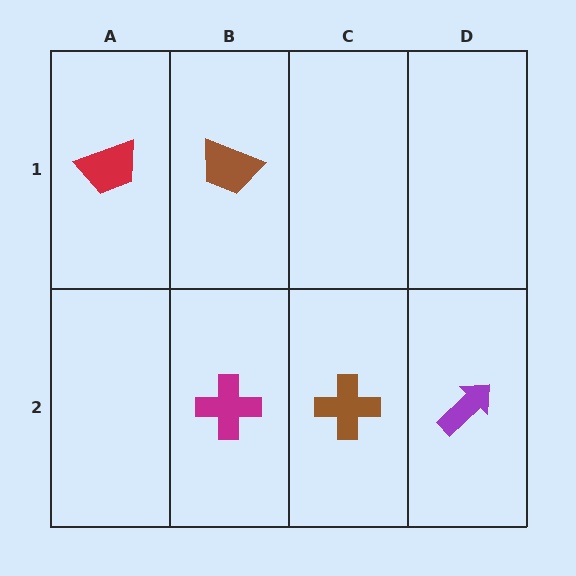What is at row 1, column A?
A red trapezoid.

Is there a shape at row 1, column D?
No, that cell is empty.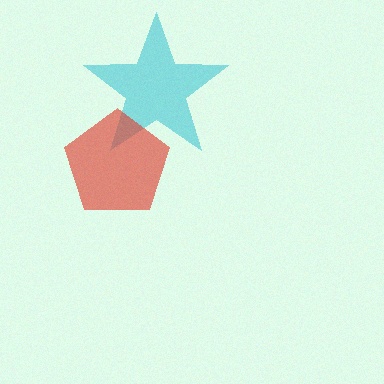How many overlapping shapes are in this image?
There are 2 overlapping shapes in the image.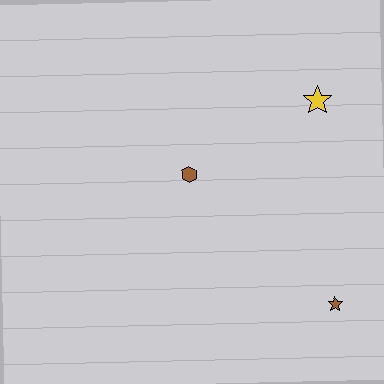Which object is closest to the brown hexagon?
The yellow star is closest to the brown hexagon.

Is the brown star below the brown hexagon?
Yes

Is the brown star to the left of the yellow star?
No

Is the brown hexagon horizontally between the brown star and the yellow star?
No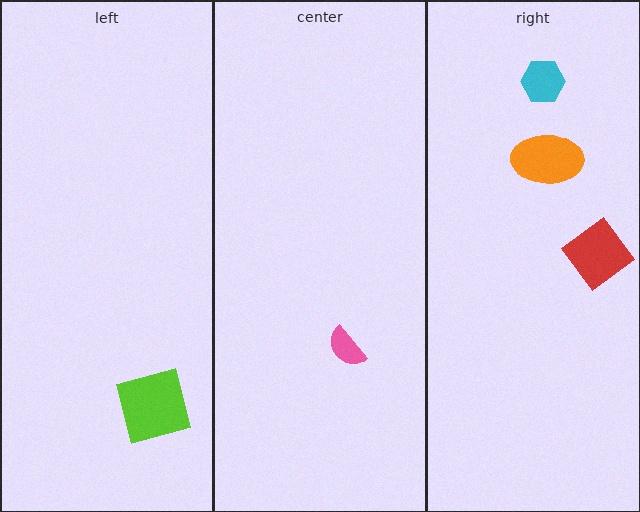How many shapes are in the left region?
1.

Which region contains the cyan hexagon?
The right region.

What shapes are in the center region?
The pink semicircle.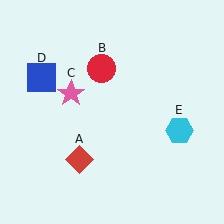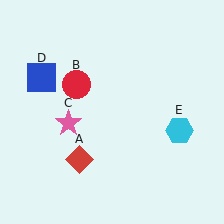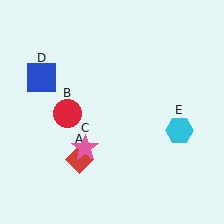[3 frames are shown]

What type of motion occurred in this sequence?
The red circle (object B), pink star (object C) rotated counterclockwise around the center of the scene.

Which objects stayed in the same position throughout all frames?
Red diamond (object A) and blue square (object D) and cyan hexagon (object E) remained stationary.